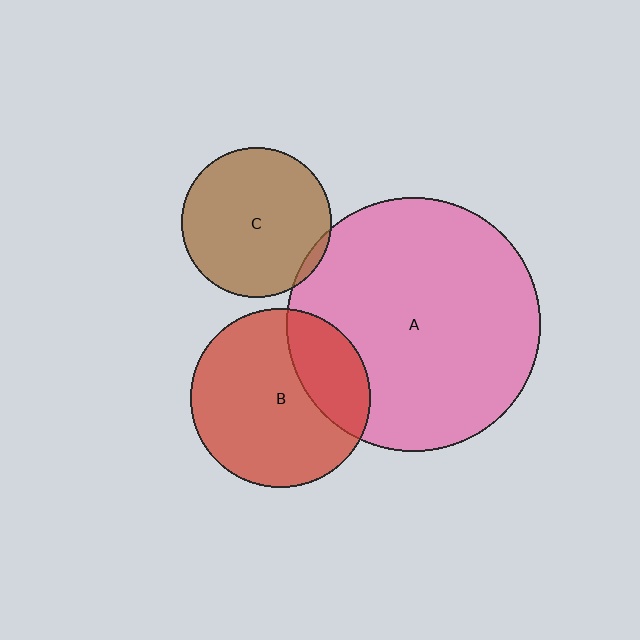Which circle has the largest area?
Circle A (pink).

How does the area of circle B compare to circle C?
Approximately 1.4 times.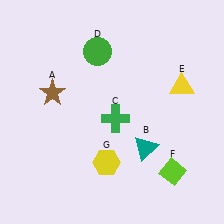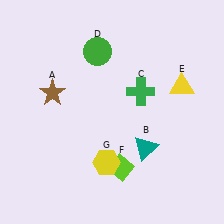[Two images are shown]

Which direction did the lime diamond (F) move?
The lime diamond (F) moved left.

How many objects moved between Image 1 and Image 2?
2 objects moved between the two images.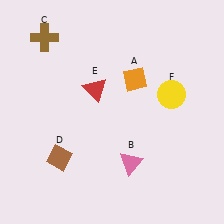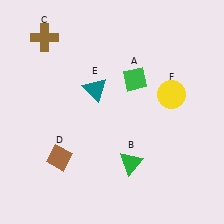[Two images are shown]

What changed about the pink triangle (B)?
In Image 1, B is pink. In Image 2, it changed to green.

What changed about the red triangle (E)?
In Image 1, E is red. In Image 2, it changed to teal.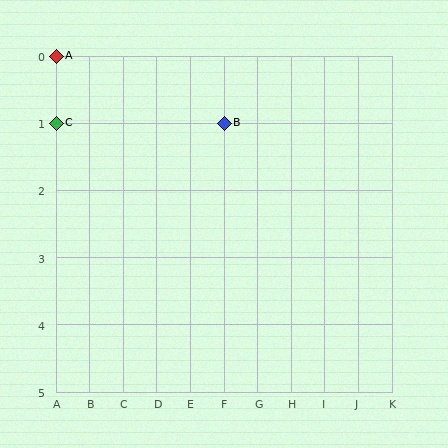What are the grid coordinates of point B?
Point B is at grid coordinates (F, 1).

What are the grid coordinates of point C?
Point C is at grid coordinates (A, 1).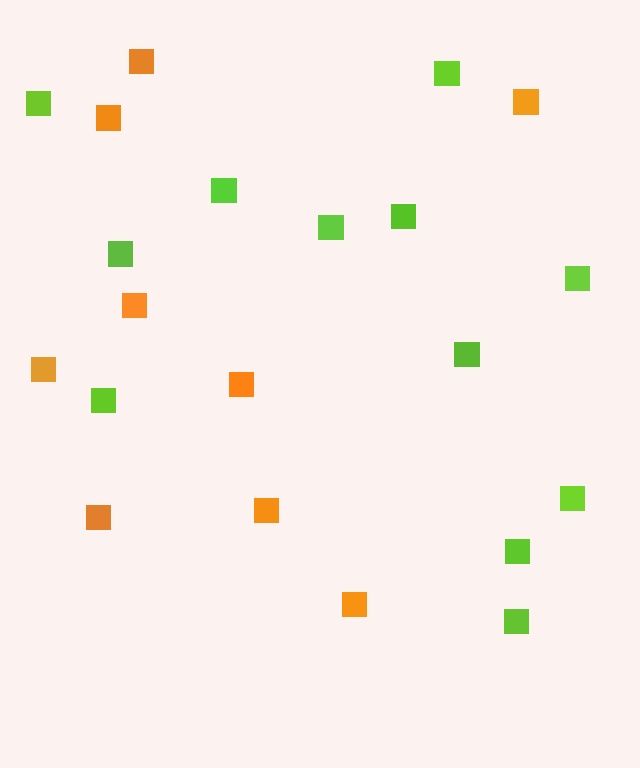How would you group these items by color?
There are 2 groups: one group of orange squares (9) and one group of lime squares (12).